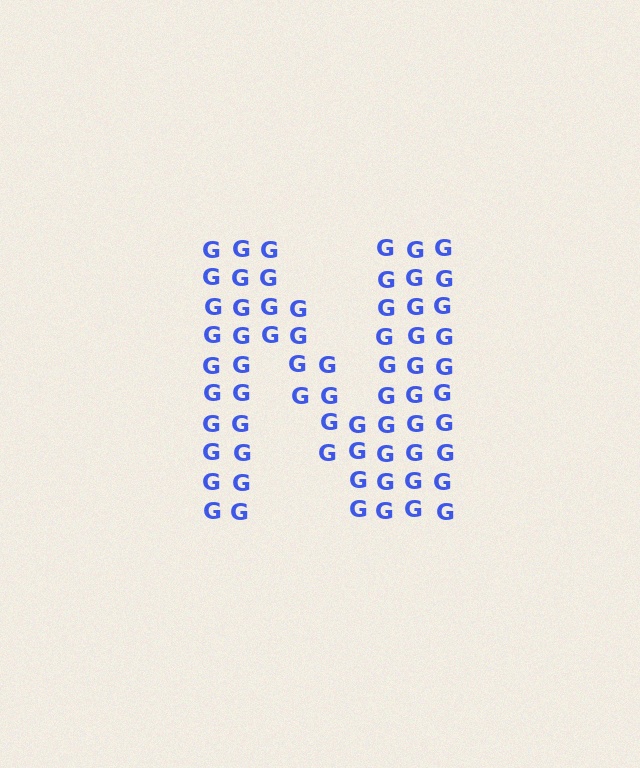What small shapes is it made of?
It is made of small letter G's.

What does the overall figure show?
The overall figure shows the letter N.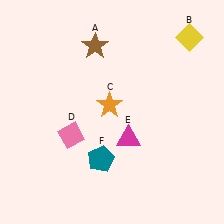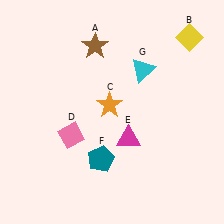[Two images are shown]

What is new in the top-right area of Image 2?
A cyan triangle (G) was added in the top-right area of Image 2.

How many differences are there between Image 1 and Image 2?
There is 1 difference between the two images.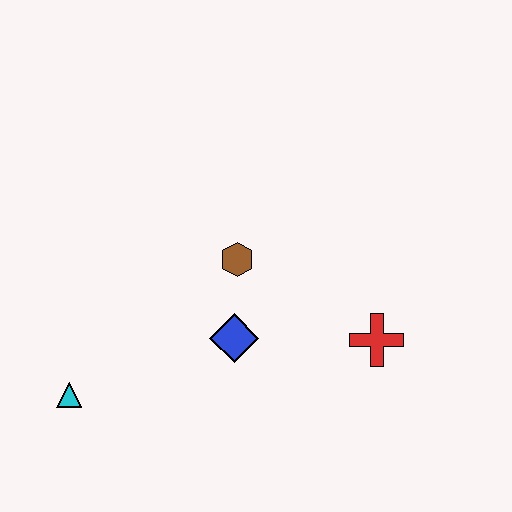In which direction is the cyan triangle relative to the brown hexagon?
The cyan triangle is to the left of the brown hexagon.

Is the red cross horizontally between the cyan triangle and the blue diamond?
No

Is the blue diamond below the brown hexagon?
Yes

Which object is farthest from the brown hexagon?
The cyan triangle is farthest from the brown hexagon.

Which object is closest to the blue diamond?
The brown hexagon is closest to the blue diamond.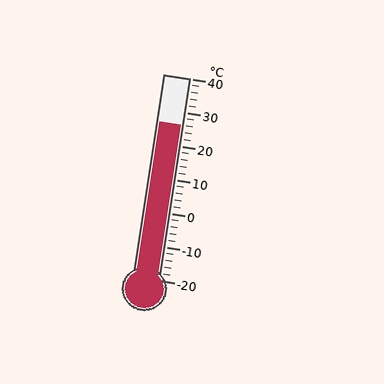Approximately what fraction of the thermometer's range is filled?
The thermometer is filled to approximately 75% of its range.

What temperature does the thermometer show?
The thermometer shows approximately 26°C.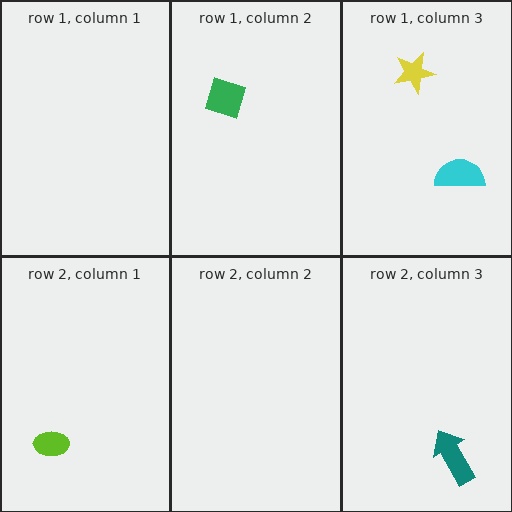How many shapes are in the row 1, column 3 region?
2.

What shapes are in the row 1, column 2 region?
The green diamond.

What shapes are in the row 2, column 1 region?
The lime ellipse.